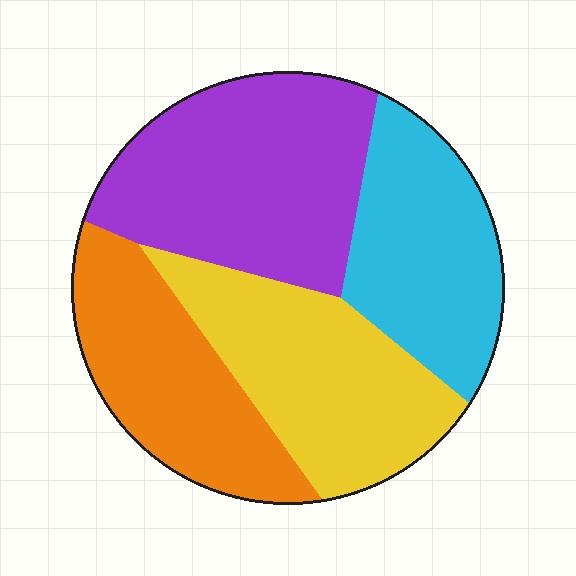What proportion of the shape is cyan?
Cyan takes up about one fifth (1/5) of the shape.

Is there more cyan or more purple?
Purple.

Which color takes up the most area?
Purple, at roughly 30%.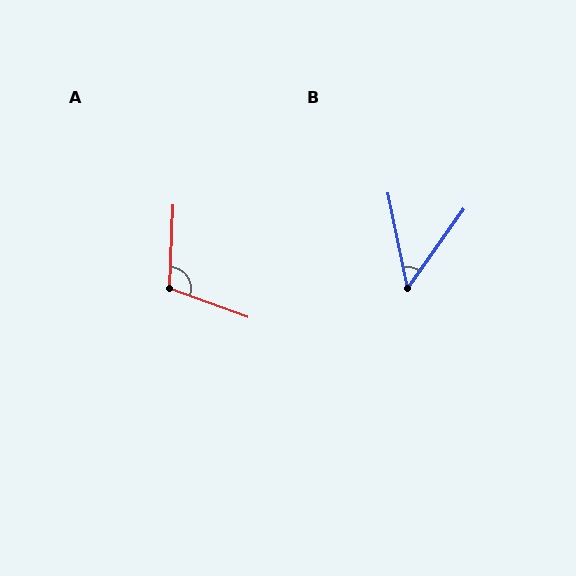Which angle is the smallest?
B, at approximately 47 degrees.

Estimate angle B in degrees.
Approximately 47 degrees.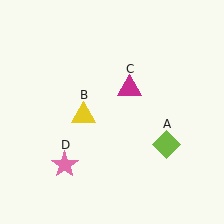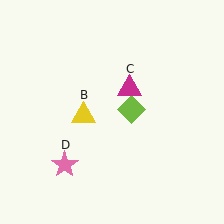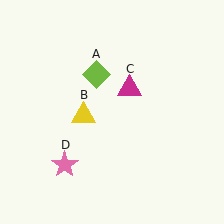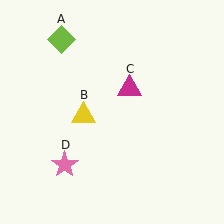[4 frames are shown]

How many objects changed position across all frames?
1 object changed position: lime diamond (object A).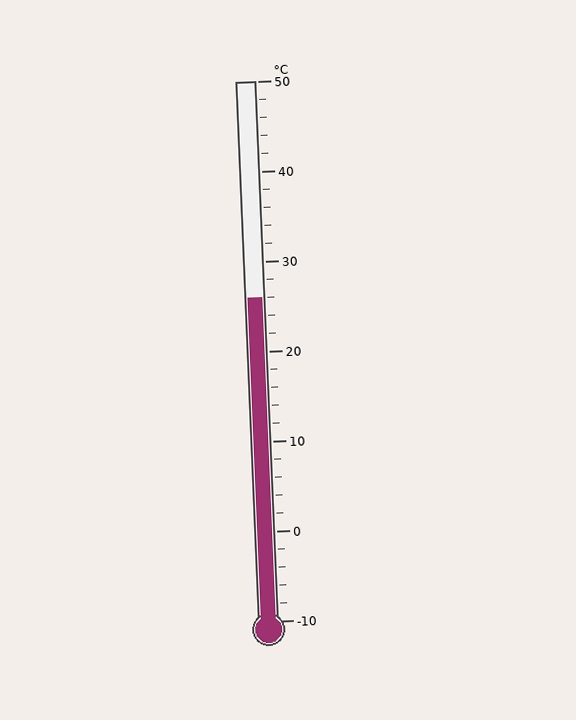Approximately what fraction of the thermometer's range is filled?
The thermometer is filled to approximately 60% of its range.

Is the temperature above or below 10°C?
The temperature is above 10°C.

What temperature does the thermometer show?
The thermometer shows approximately 26°C.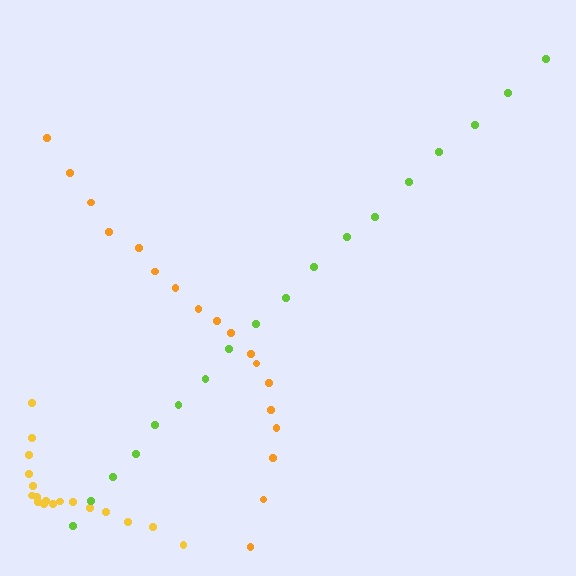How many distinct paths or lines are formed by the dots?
There are 3 distinct paths.